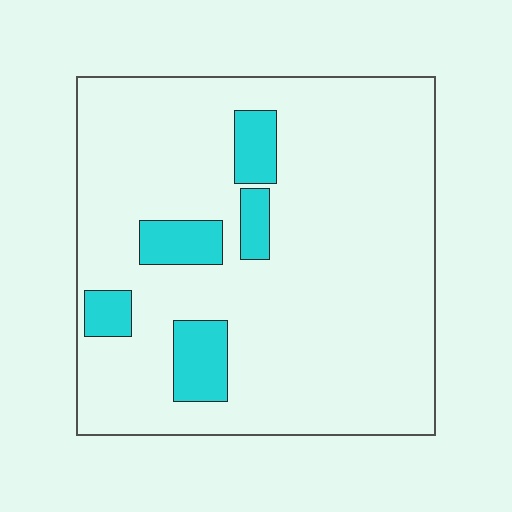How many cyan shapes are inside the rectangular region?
5.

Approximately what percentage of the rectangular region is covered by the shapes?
Approximately 10%.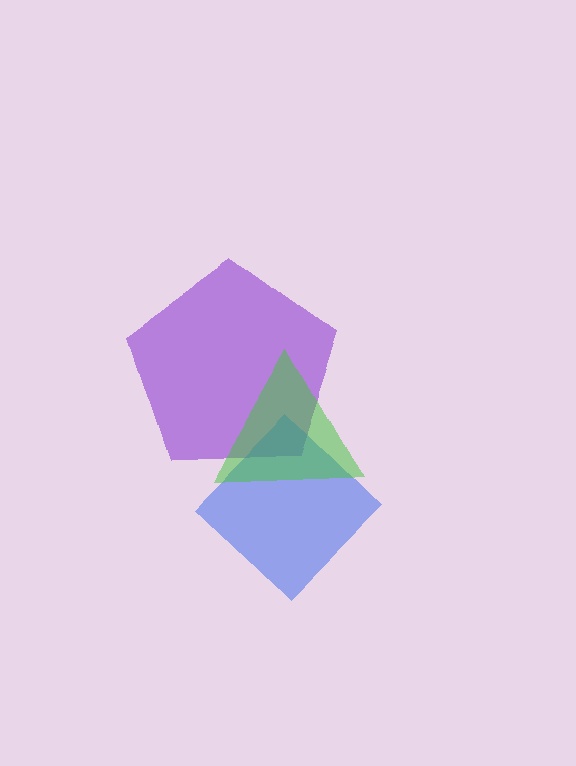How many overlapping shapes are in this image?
There are 3 overlapping shapes in the image.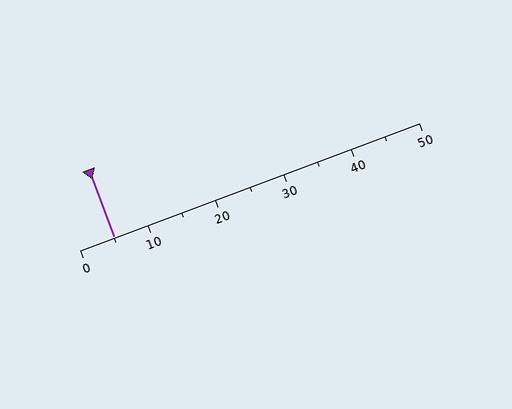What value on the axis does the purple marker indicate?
The marker indicates approximately 5.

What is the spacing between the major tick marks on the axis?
The major ticks are spaced 10 apart.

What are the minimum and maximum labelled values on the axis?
The axis runs from 0 to 50.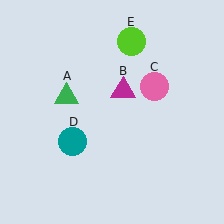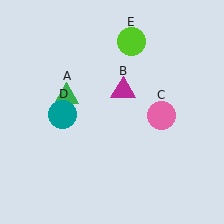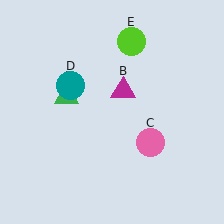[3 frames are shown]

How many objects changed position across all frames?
2 objects changed position: pink circle (object C), teal circle (object D).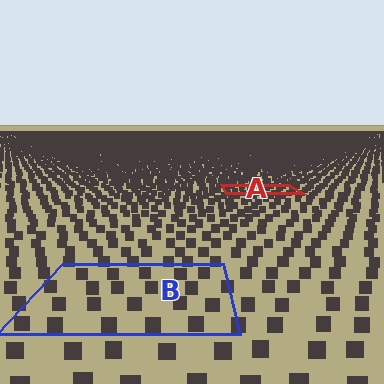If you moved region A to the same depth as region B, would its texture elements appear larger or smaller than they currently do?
They would appear larger. At a closer depth, the same texture elements are projected at a bigger on-screen size.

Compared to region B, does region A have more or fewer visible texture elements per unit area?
Region A has more texture elements per unit area — they are packed more densely because it is farther away.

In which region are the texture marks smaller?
The texture marks are smaller in region A, because it is farther away.